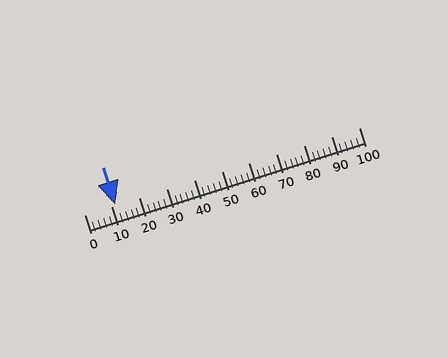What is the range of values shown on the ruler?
The ruler shows values from 0 to 100.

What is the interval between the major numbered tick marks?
The major tick marks are spaced 10 units apart.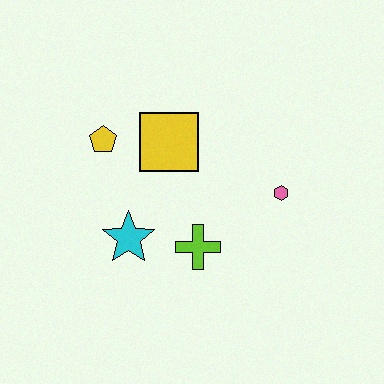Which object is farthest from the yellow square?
The pink hexagon is farthest from the yellow square.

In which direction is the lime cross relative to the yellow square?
The lime cross is below the yellow square.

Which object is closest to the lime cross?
The cyan star is closest to the lime cross.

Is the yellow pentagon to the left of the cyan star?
Yes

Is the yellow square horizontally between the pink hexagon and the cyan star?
Yes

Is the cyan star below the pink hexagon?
Yes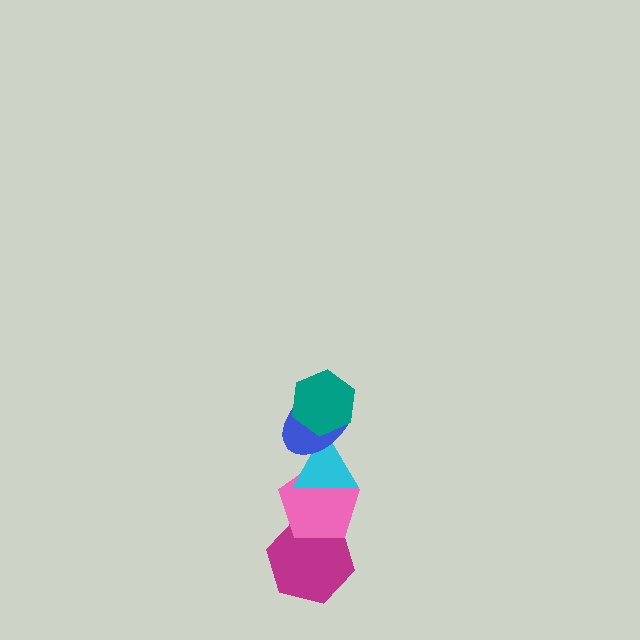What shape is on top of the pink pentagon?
The cyan triangle is on top of the pink pentagon.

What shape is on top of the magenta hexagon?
The pink pentagon is on top of the magenta hexagon.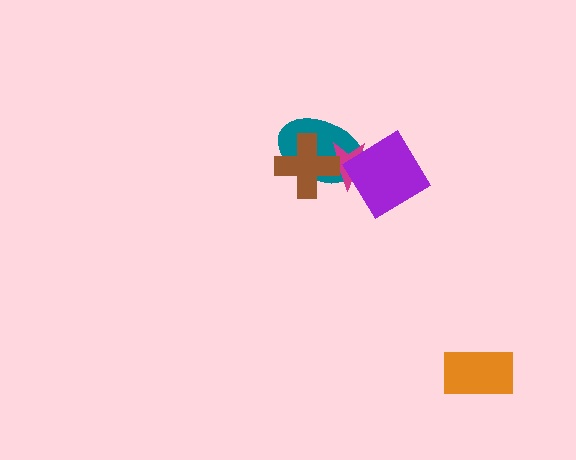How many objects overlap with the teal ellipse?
3 objects overlap with the teal ellipse.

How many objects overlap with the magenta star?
3 objects overlap with the magenta star.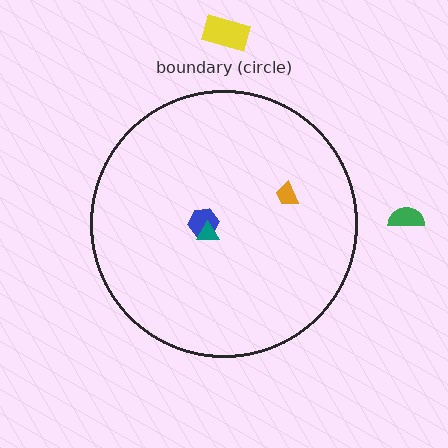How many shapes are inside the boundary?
3 inside, 2 outside.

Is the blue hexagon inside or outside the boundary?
Inside.